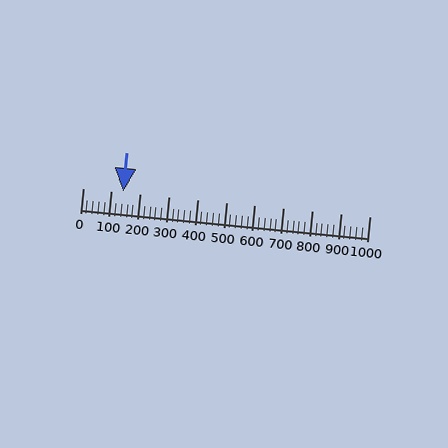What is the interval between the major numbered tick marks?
The major tick marks are spaced 100 units apart.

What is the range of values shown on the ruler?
The ruler shows values from 0 to 1000.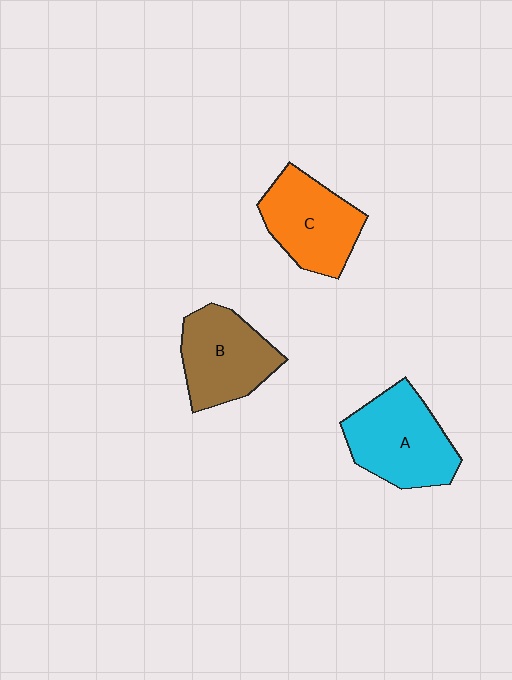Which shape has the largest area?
Shape A (cyan).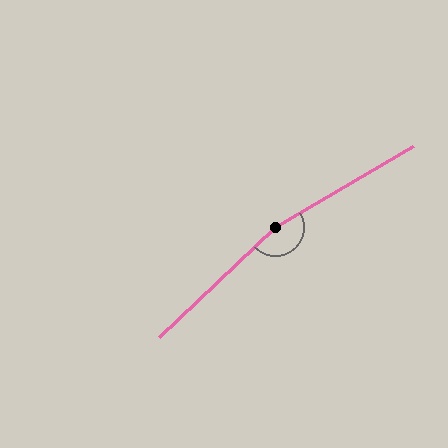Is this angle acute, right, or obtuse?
It is obtuse.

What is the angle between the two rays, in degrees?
Approximately 167 degrees.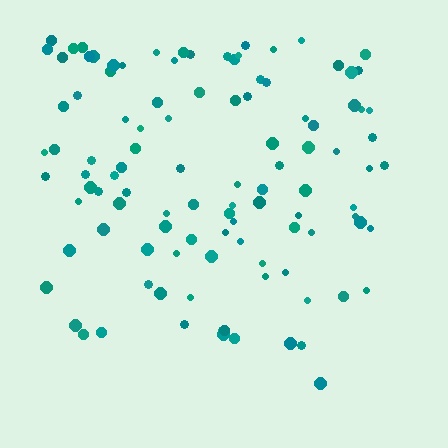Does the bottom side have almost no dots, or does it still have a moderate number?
Still a moderate number, just noticeably fewer than the top.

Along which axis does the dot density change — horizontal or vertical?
Vertical.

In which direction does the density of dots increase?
From bottom to top, with the top side densest.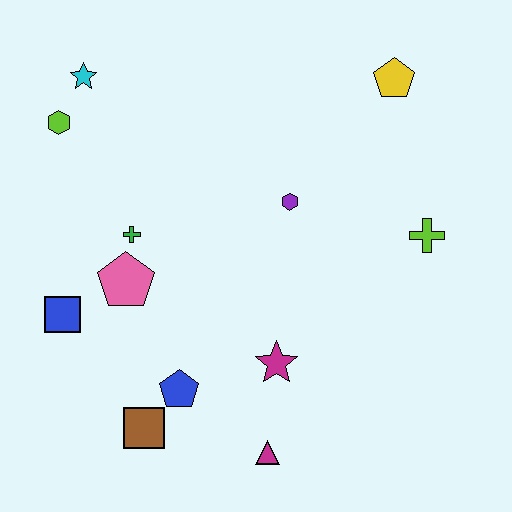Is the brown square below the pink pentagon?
Yes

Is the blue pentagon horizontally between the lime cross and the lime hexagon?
Yes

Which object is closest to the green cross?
The pink pentagon is closest to the green cross.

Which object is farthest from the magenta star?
The cyan star is farthest from the magenta star.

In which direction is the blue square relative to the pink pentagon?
The blue square is to the left of the pink pentagon.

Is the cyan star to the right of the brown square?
No